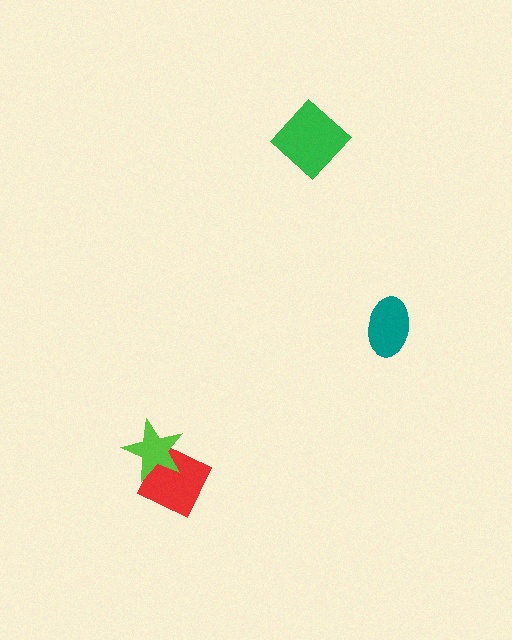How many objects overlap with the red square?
1 object overlaps with the red square.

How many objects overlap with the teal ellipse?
0 objects overlap with the teal ellipse.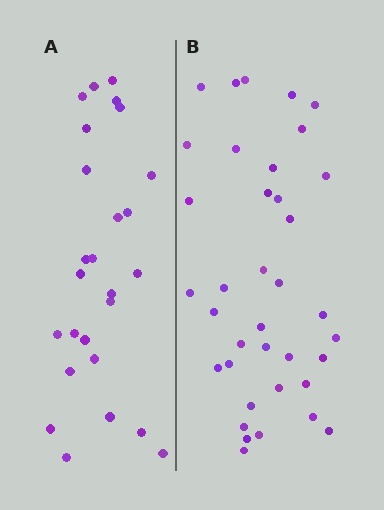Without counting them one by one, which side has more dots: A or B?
Region B (the right region) has more dots.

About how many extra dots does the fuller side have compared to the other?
Region B has roughly 12 or so more dots than region A.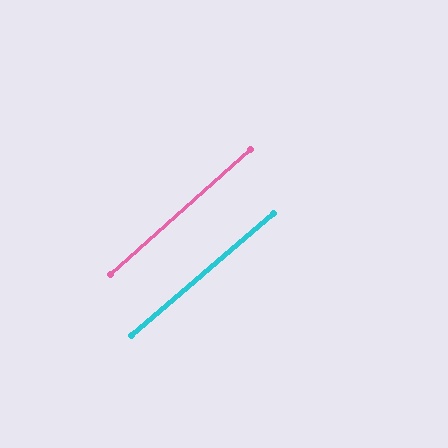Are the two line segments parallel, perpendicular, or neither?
Parallel — their directions differ by only 0.8°.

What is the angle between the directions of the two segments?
Approximately 1 degree.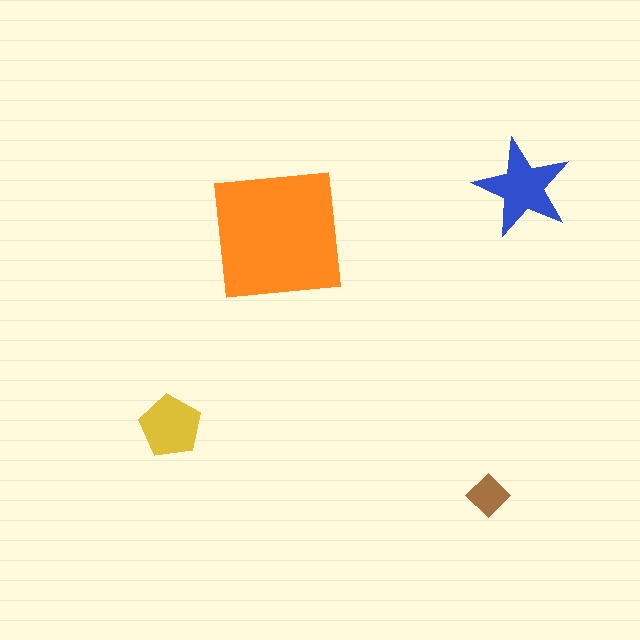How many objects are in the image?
There are 4 objects in the image.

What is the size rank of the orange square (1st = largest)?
1st.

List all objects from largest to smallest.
The orange square, the blue star, the yellow pentagon, the brown diamond.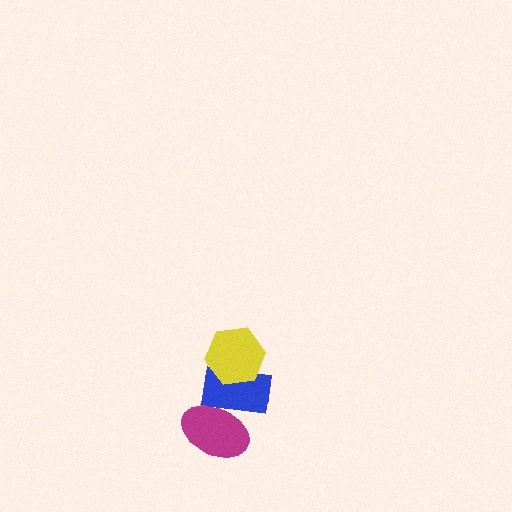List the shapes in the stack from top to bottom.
From top to bottom: the yellow hexagon, the blue rectangle, the magenta ellipse.